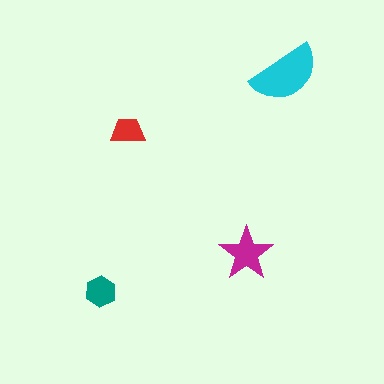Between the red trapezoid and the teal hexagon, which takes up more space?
The teal hexagon.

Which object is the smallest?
The red trapezoid.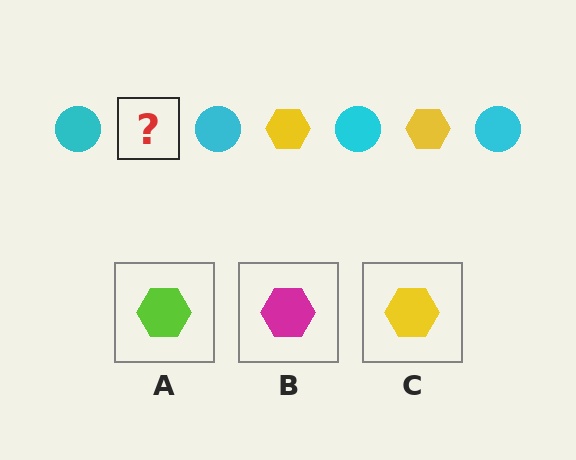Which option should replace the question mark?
Option C.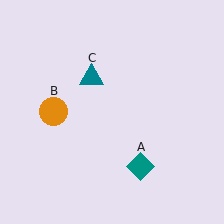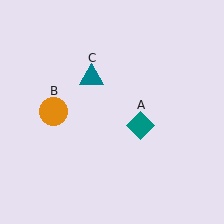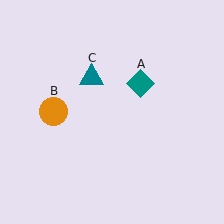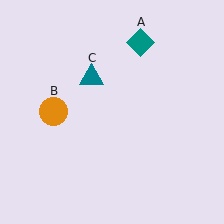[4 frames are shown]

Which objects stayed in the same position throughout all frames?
Orange circle (object B) and teal triangle (object C) remained stationary.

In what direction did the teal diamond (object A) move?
The teal diamond (object A) moved up.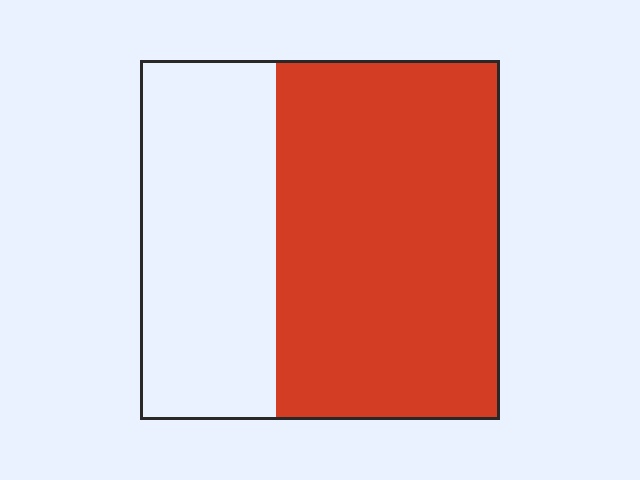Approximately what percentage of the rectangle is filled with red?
Approximately 60%.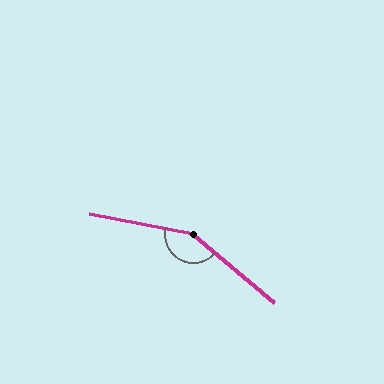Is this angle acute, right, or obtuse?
It is obtuse.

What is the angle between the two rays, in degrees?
Approximately 150 degrees.